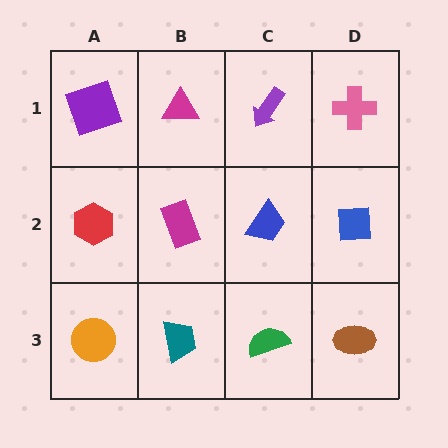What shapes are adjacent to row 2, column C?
A purple arrow (row 1, column C), a green semicircle (row 3, column C), a magenta rectangle (row 2, column B), a blue square (row 2, column D).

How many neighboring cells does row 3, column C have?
3.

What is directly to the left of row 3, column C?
A teal trapezoid.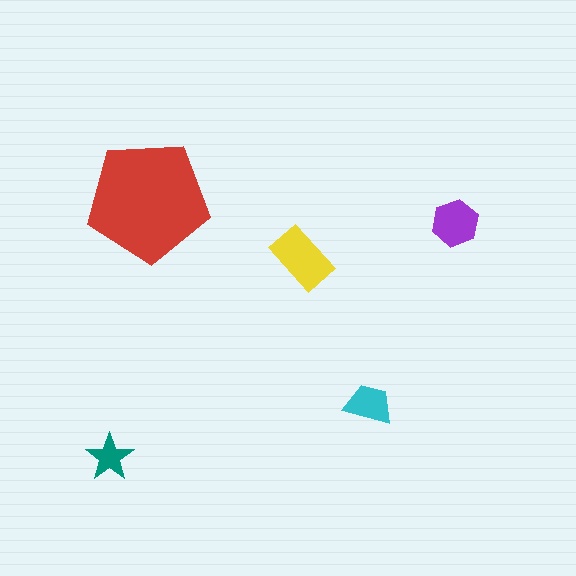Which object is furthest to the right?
The purple hexagon is rightmost.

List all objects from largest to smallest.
The red pentagon, the yellow rectangle, the purple hexagon, the cyan trapezoid, the teal star.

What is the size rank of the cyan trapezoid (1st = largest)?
4th.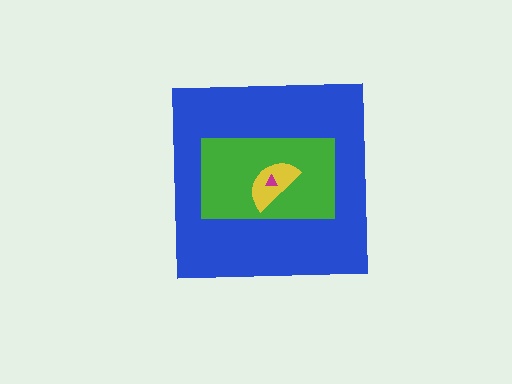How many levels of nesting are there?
4.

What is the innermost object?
The magenta triangle.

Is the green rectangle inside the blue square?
Yes.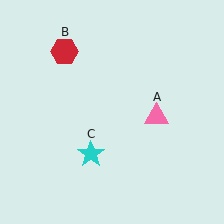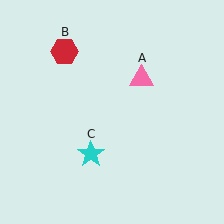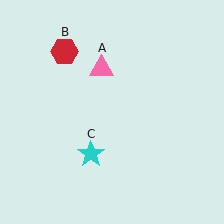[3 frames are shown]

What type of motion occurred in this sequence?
The pink triangle (object A) rotated counterclockwise around the center of the scene.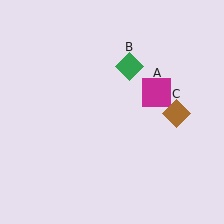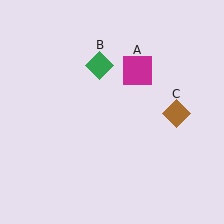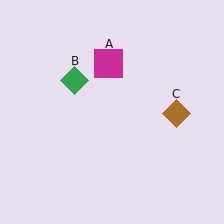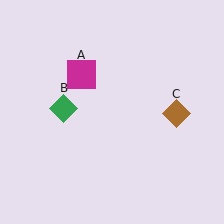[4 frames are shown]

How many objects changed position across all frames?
2 objects changed position: magenta square (object A), green diamond (object B).